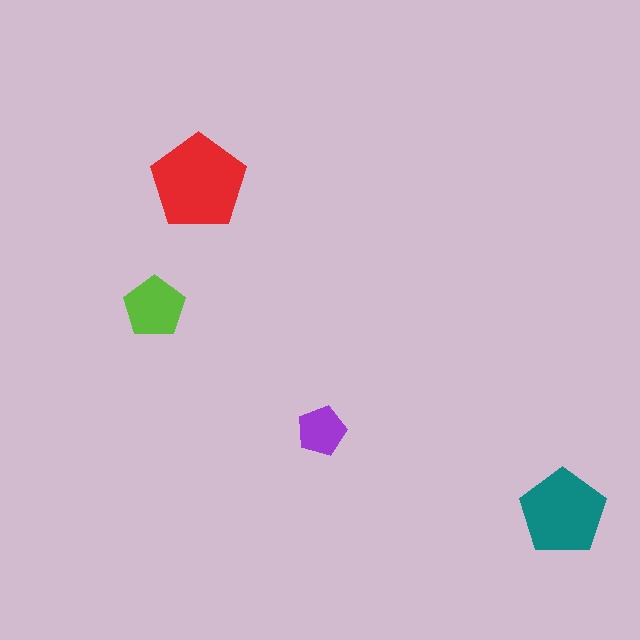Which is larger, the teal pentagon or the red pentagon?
The red one.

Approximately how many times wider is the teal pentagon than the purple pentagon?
About 2 times wider.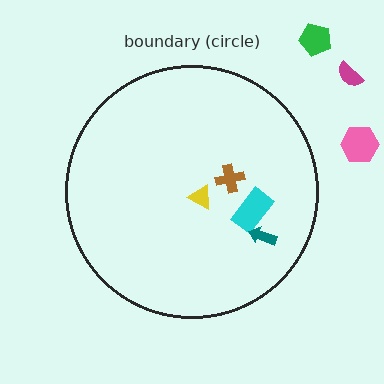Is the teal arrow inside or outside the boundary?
Inside.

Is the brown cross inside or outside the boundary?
Inside.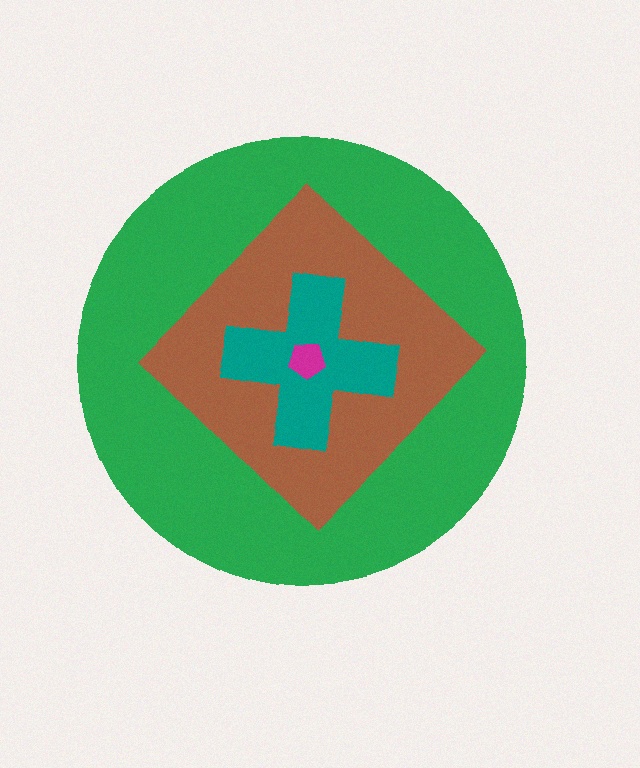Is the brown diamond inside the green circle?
Yes.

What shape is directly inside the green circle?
The brown diamond.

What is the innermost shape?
The magenta pentagon.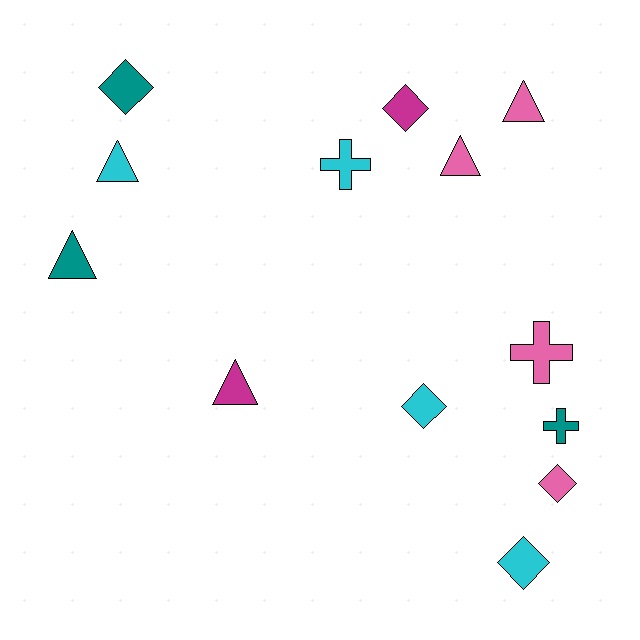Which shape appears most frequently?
Diamond, with 5 objects.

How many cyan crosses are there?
There is 1 cyan cross.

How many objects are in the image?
There are 13 objects.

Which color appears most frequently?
Pink, with 4 objects.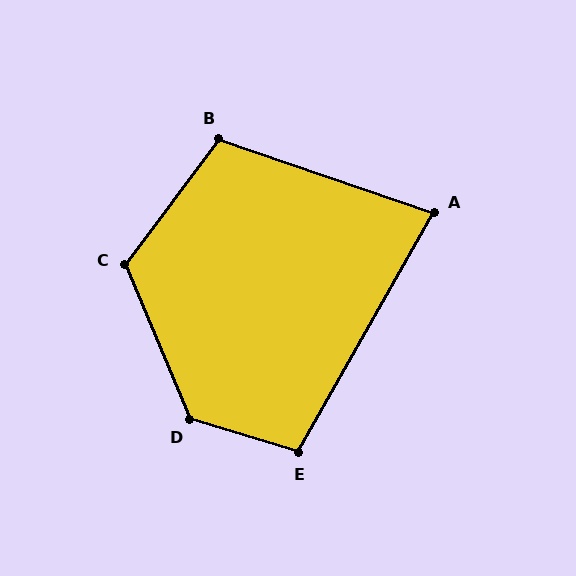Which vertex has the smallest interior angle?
A, at approximately 79 degrees.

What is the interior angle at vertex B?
Approximately 108 degrees (obtuse).